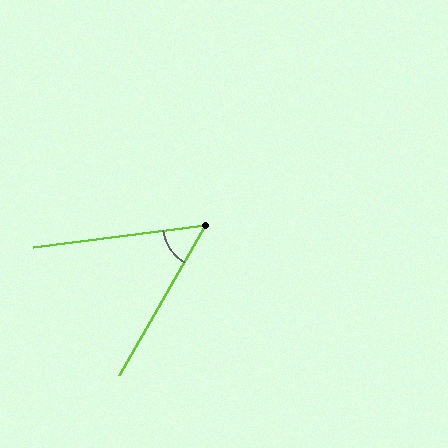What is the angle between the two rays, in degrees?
Approximately 53 degrees.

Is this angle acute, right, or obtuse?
It is acute.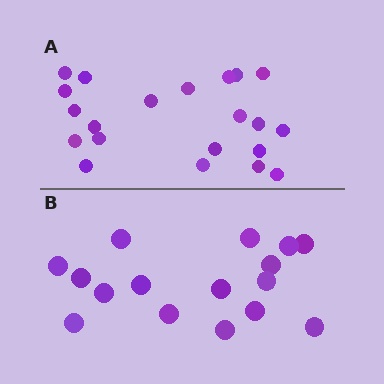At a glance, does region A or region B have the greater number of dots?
Region A (the top region) has more dots.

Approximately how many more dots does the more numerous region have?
Region A has about 5 more dots than region B.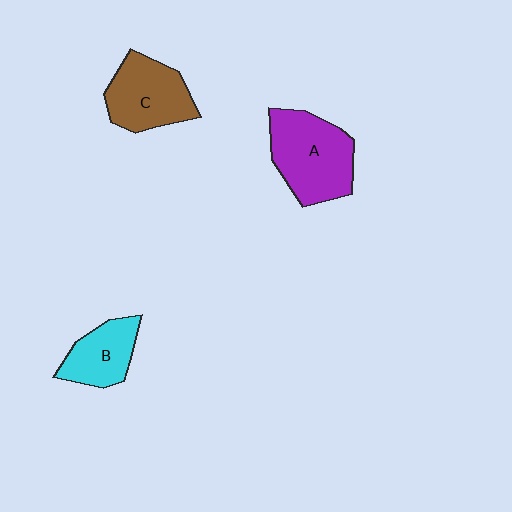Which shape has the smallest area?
Shape B (cyan).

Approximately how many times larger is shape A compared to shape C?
Approximately 1.2 times.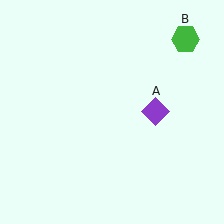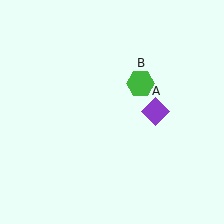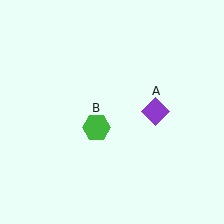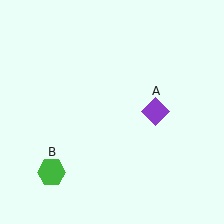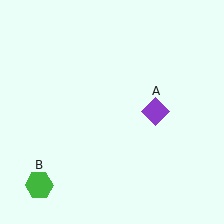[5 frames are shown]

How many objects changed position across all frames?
1 object changed position: green hexagon (object B).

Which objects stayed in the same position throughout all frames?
Purple diamond (object A) remained stationary.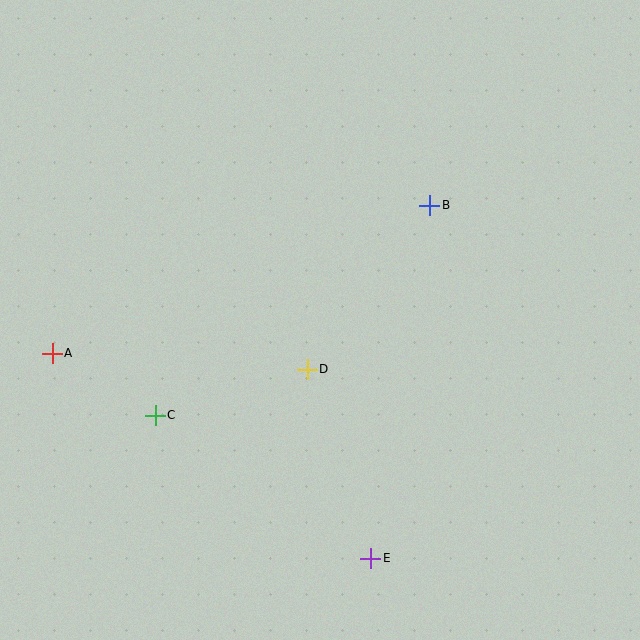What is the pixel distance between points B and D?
The distance between B and D is 205 pixels.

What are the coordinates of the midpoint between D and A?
The midpoint between D and A is at (180, 361).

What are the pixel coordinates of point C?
Point C is at (155, 415).